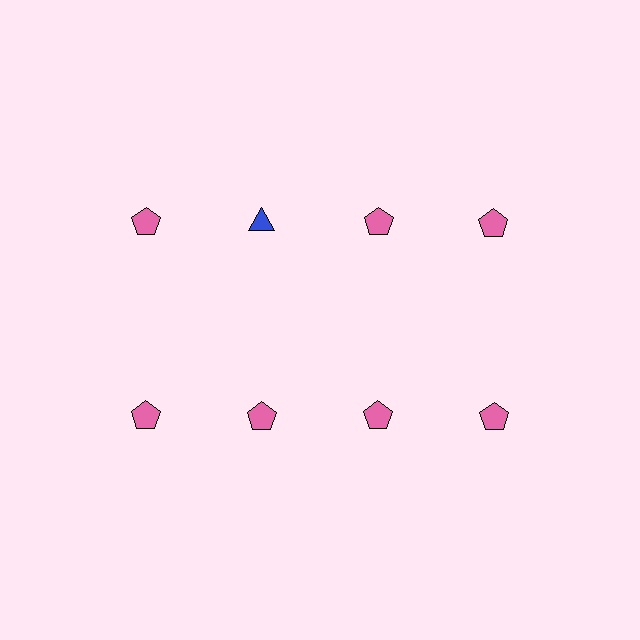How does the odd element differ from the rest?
It differs in both color (blue instead of pink) and shape (triangle instead of pentagon).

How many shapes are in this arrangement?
There are 8 shapes arranged in a grid pattern.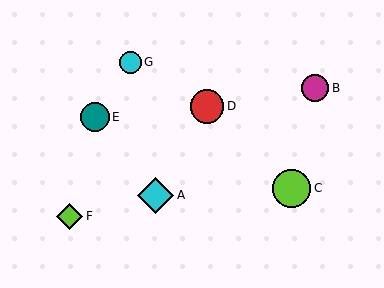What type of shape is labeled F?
Shape F is a lime diamond.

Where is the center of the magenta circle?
The center of the magenta circle is at (315, 88).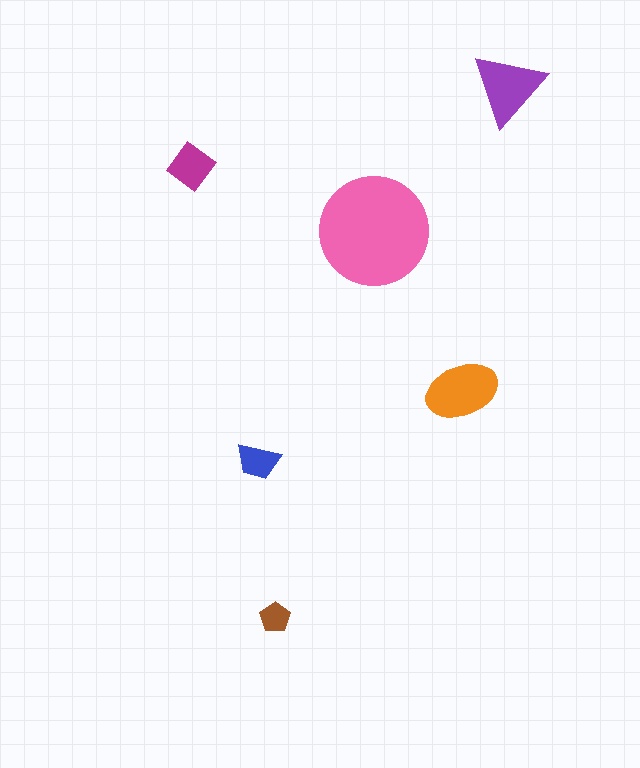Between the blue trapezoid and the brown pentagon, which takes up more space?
The blue trapezoid.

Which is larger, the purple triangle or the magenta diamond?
The purple triangle.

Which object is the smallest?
The brown pentagon.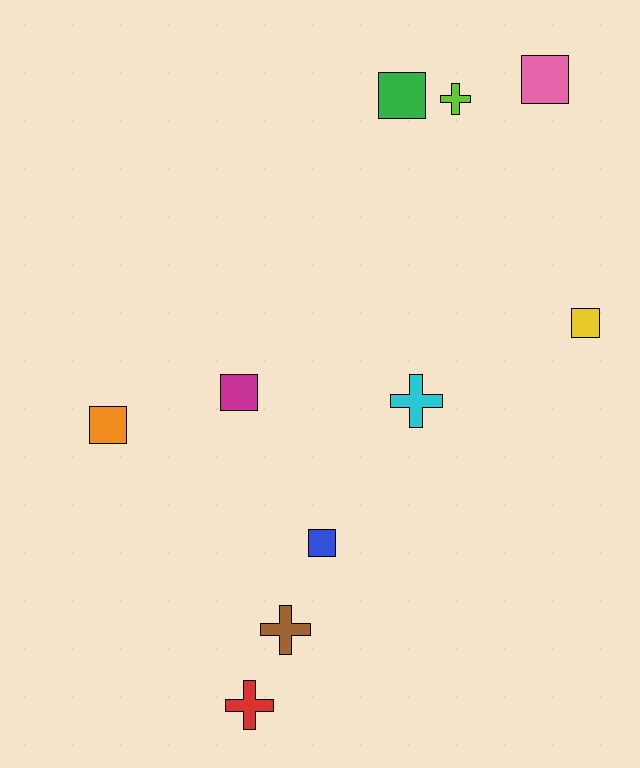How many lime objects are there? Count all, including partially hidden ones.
There is 1 lime object.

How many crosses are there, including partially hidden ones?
There are 4 crosses.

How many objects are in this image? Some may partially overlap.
There are 10 objects.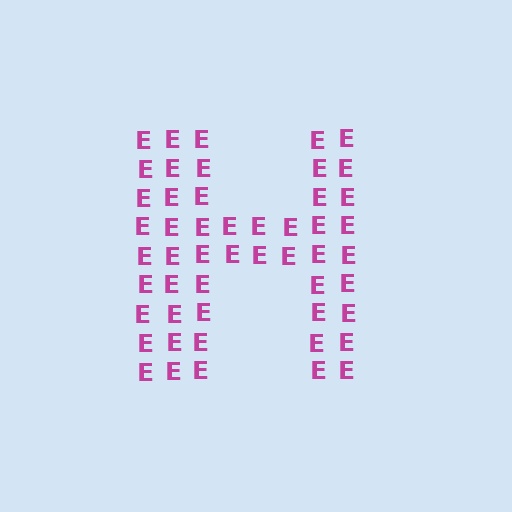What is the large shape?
The large shape is the letter H.